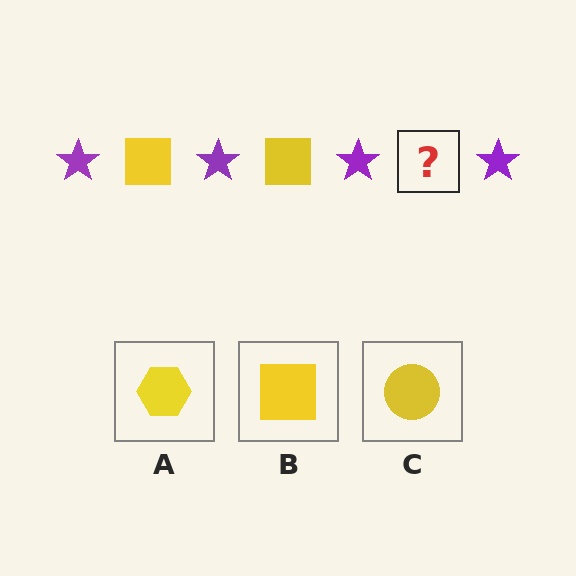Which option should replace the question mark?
Option B.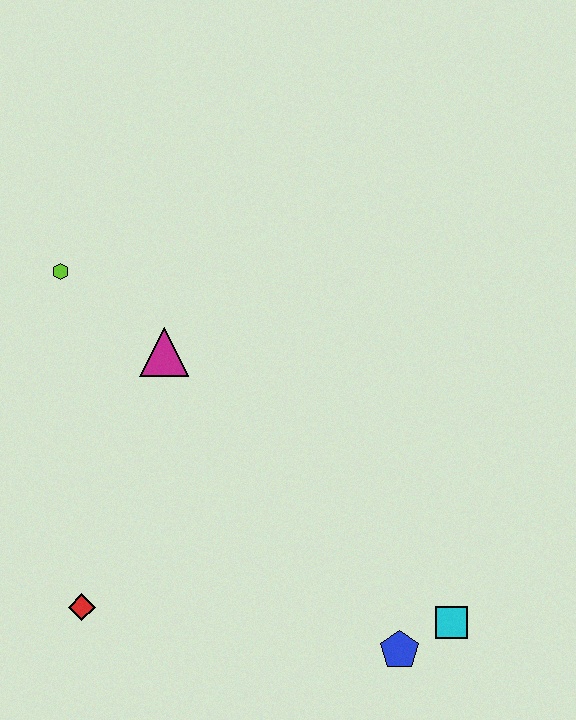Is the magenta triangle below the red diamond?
No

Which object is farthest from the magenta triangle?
The cyan square is farthest from the magenta triangle.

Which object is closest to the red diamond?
The magenta triangle is closest to the red diamond.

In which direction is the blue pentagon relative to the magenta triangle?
The blue pentagon is below the magenta triangle.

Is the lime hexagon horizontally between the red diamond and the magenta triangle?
No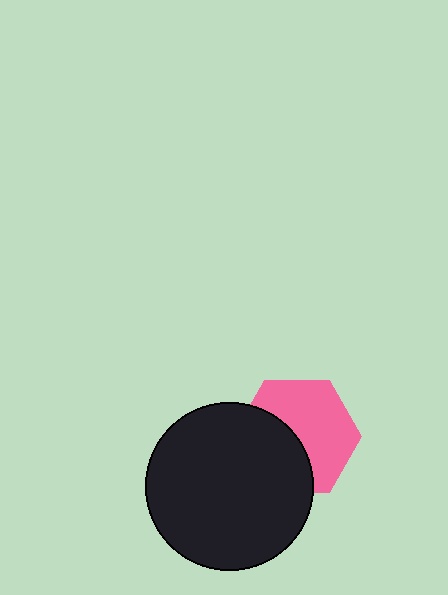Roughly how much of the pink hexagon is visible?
About half of it is visible (roughly 58%).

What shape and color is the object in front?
The object in front is a black circle.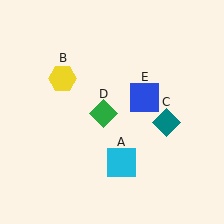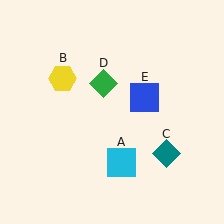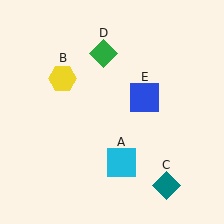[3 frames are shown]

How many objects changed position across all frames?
2 objects changed position: teal diamond (object C), green diamond (object D).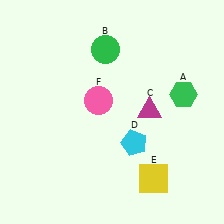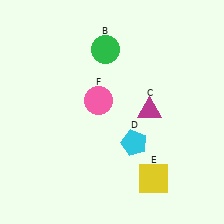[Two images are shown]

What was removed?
The green hexagon (A) was removed in Image 2.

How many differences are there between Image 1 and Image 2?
There is 1 difference between the two images.